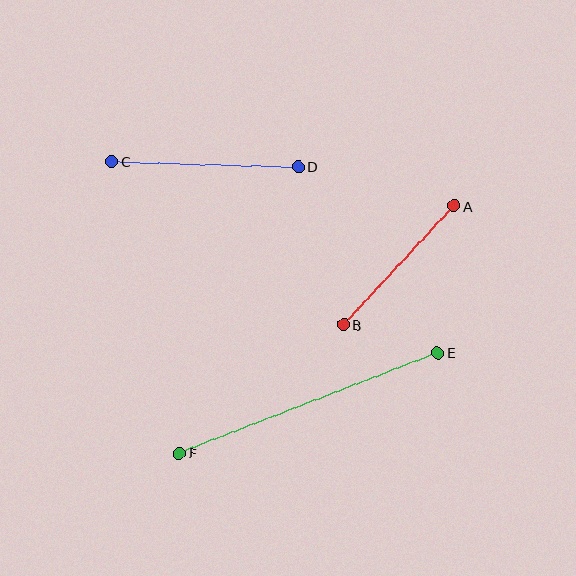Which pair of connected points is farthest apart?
Points E and F are farthest apart.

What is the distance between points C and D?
The distance is approximately 187 pixels.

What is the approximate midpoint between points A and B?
The midpoint is at approximately (399, 265) pixels.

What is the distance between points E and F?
The distance is approximately 277 pixels.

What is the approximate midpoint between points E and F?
The midpoint is at approximately (309, 403) pixels.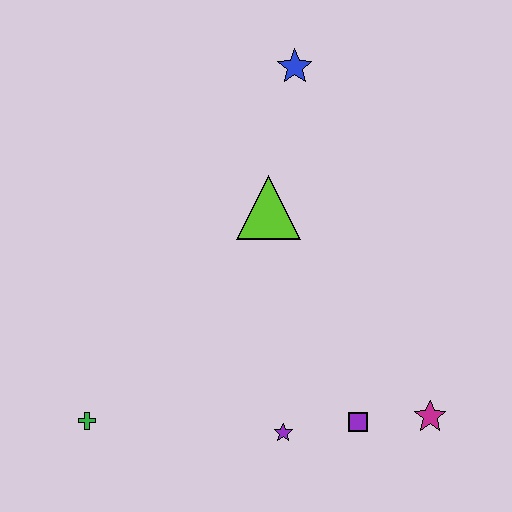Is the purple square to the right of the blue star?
Yes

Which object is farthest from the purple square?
The blue star is farthest from the purple square.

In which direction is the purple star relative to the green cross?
The purple star is to the right of the green cross.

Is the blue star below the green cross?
No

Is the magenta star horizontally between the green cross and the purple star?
No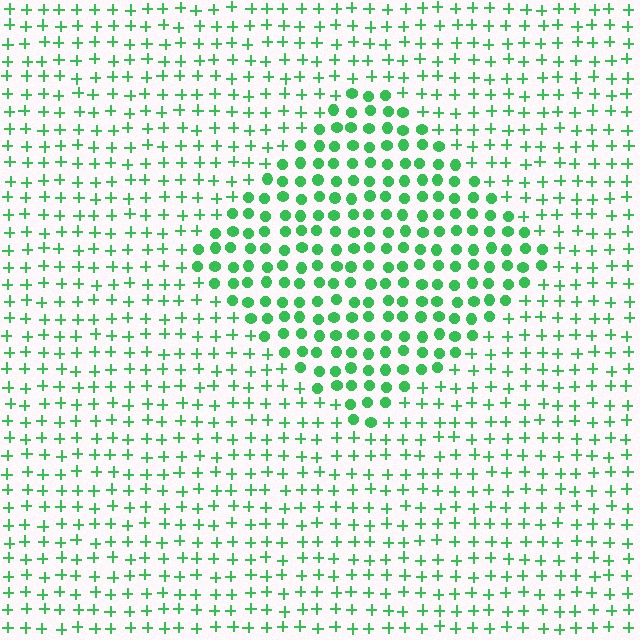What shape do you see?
I see a diamond.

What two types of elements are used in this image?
The image uses circles inside the diamond region and plus signs outside it.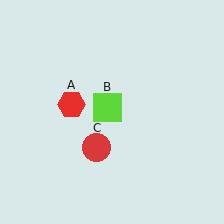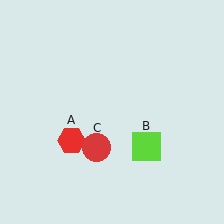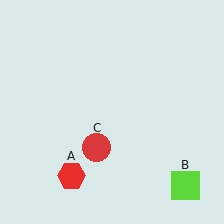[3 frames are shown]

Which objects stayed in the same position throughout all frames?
Red circle (object C) remained stationary.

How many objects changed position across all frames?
2 objects changed position: red hexagon (object A), lime square (object B).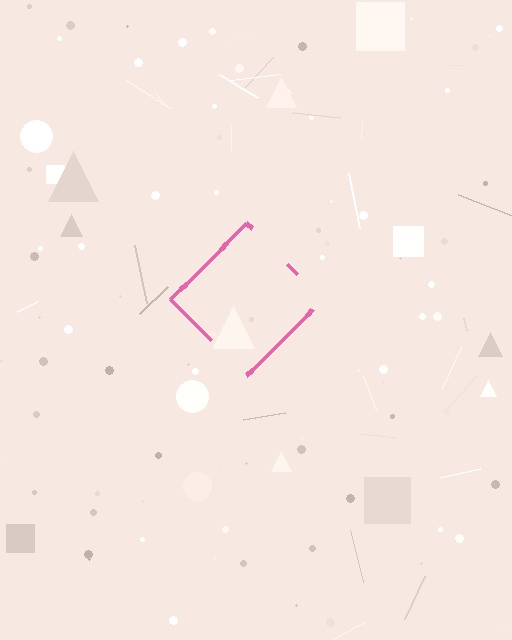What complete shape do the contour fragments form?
The contour fragments form a diamond.